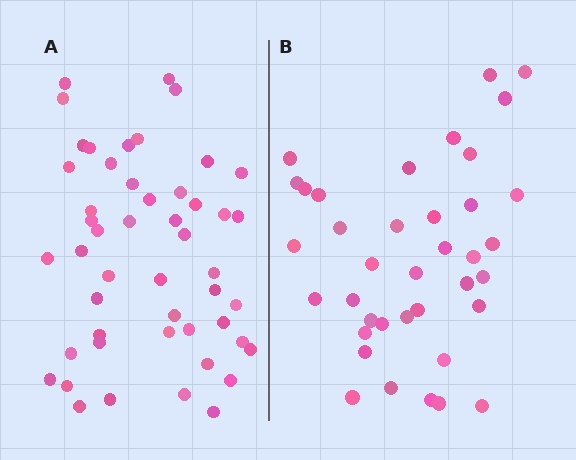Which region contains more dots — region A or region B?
Region A (the left region) has more dots.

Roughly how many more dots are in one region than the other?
Region A has roughly 12 or so more dots than region B.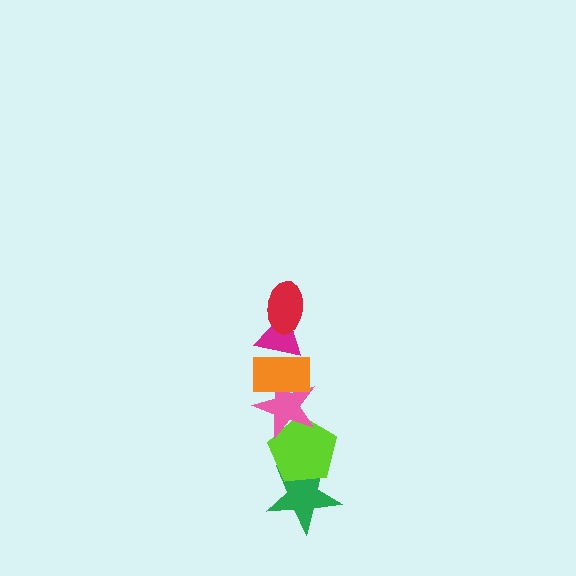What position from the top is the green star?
The green star is 6th from the top.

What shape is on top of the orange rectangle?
The magenta triangle is on top of the orange rectangle.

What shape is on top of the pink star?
The orange rectangle is on top of the pink star.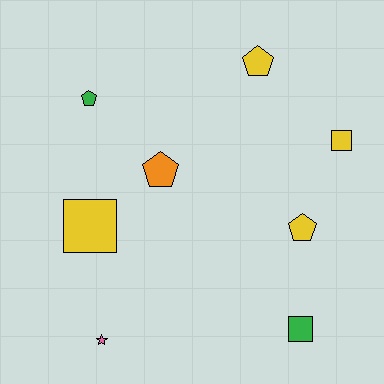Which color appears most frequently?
Yellow, with 4 objects.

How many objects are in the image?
There are 8 objects.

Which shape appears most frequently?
Pentagon, with 4 objects.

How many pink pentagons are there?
There are no pink pentagons.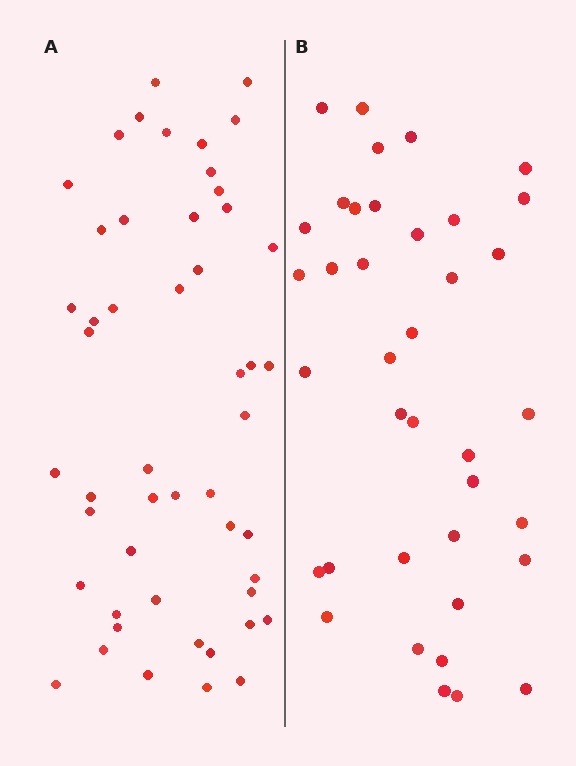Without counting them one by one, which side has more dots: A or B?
Region A (the left region) has more dots.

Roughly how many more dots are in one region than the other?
Region A has roughly 12 or so more dots than region B.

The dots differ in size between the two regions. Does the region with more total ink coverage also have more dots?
No. Region B has more total ink coverage because its dots are larger, but region A actually contains more individual dots. Total area can be misleading — the number of items is what matters here.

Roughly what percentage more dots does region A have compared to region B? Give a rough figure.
About 30% more.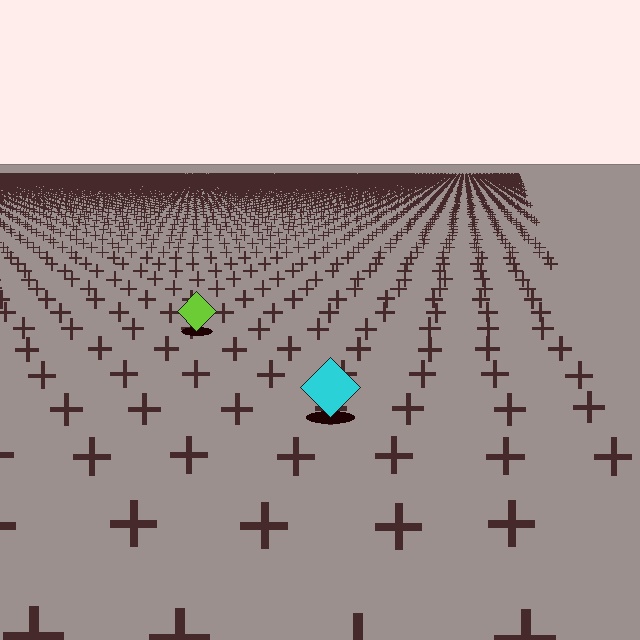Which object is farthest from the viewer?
The lime diamond is farthest from the viewer. It appears smaller and the ground texture around it is denser.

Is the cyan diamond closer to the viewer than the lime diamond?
Yes. The cyan diamond is closer — you can tell from the texture gradient: the ground texture is coarser near it.